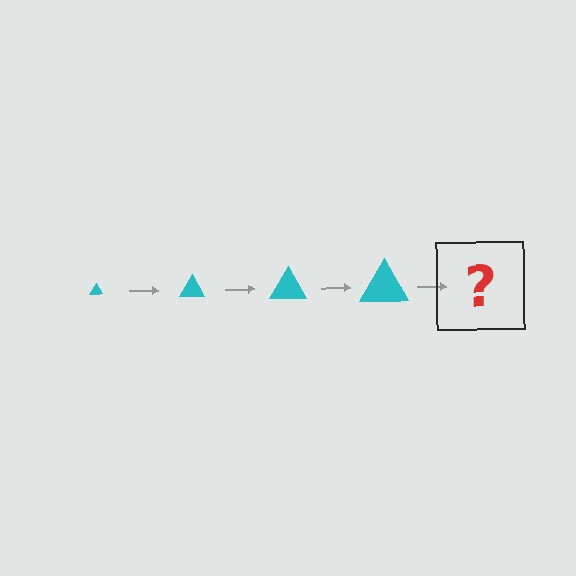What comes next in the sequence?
The next element should be a cyan triangle, larger than the previous one.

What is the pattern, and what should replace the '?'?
The pattern is that the triangle gets progressively larger each step. The '?' should be a cyan triangle, larger than the previous one.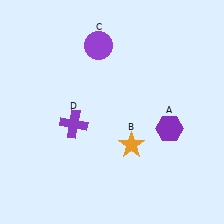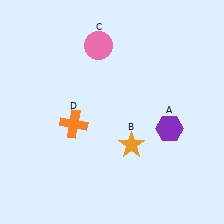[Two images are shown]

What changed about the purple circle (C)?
In Image 1, C is purple. In Image 2, it changed to pink.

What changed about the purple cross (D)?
In Image 1, D is purple. In Image 2, it changed to orange.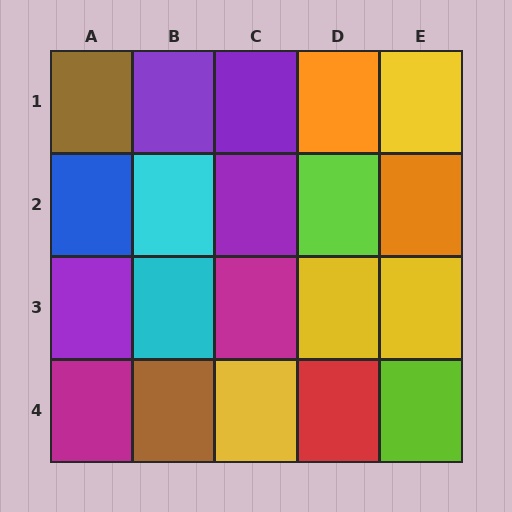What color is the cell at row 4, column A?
Magenta.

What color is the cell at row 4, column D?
Red.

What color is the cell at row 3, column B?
Cyan.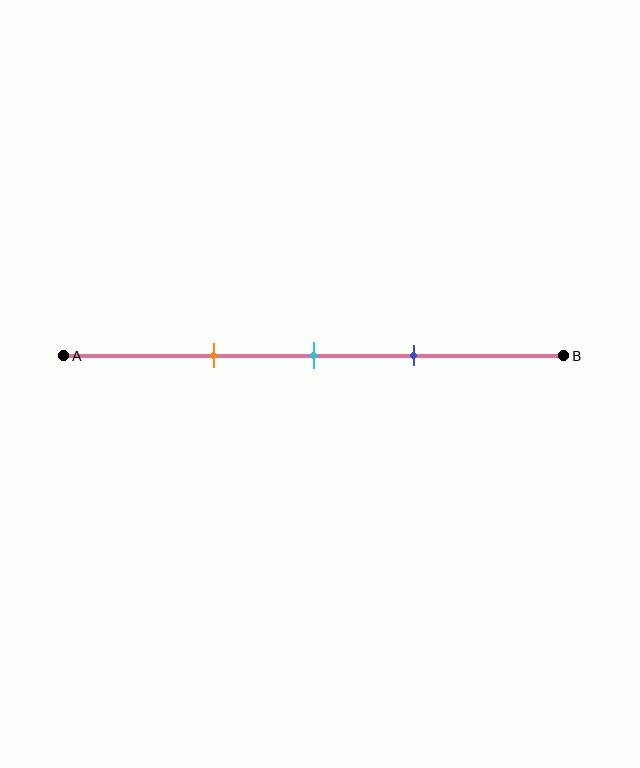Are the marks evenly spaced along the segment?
Yes, the marks are approximately evenly spaced.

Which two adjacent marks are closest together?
The cyan and blue marks are the closest adjacent pair.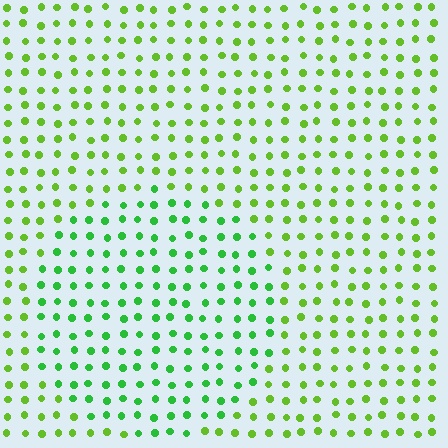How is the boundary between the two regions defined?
The boundary is defined purely by a slight shift in hue (about 31 degrees). Spacing, size, and orientation are identical on both sides.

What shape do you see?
I see a circle.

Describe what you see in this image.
The image is filled with small lime elements in a uniform arrangement. A circle-shaped region is visible where the elements are tinted to a slightly different hue, forming a subtle color boundary.